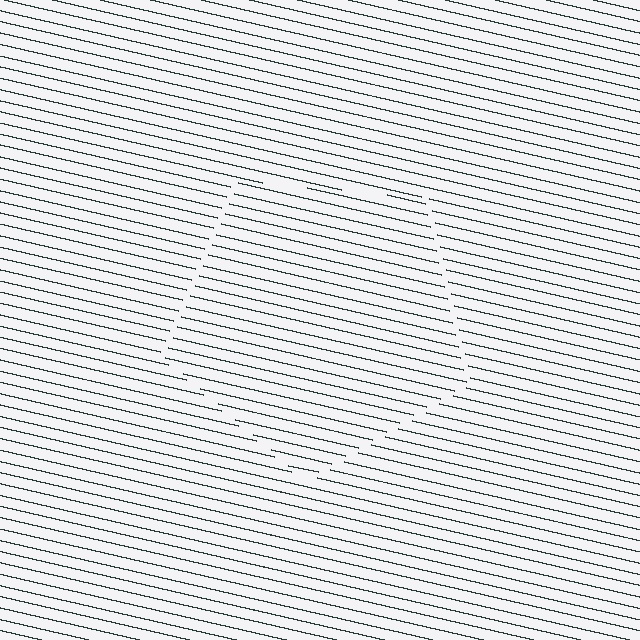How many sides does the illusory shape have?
5 sides — the line-ends trace a pentagon.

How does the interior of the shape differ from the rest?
The interior of the shape contains the same grating, shifted by half a period — the contour is defined by the phase discontinuity where line-ends from the inner and outer gratings abut.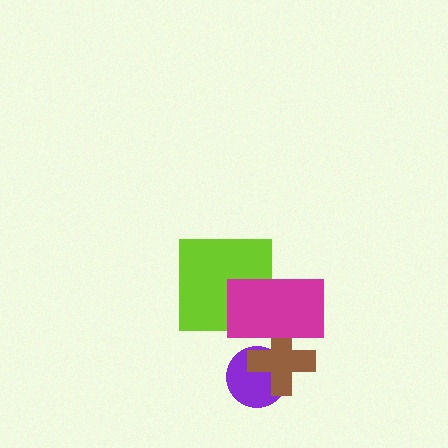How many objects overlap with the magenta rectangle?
2 objects overlap with the magenta rectangle.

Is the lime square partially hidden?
Yes, it is partially covered by another shape.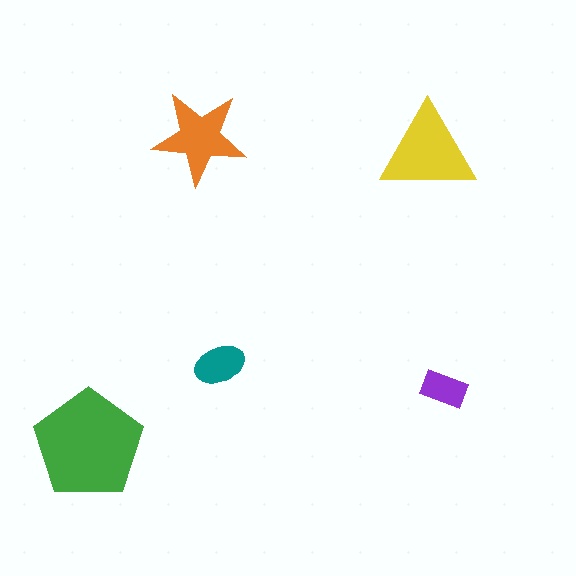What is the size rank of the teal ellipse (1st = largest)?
4th.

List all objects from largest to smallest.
The green pentagon, the yellow triangle, the orange star, the teal ellipse, the purple rectangle.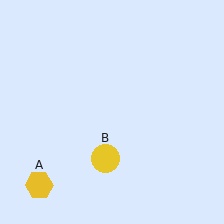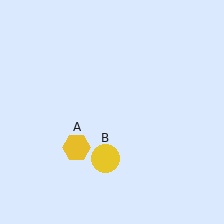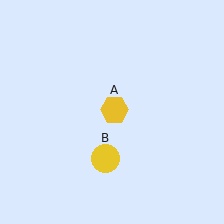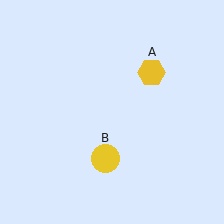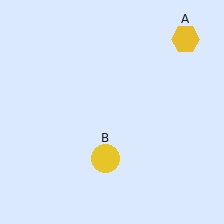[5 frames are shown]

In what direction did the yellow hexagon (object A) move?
The yellow hexagon (object A) moved up and to the right.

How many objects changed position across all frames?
1 object changed position: yellow hexagon (object A).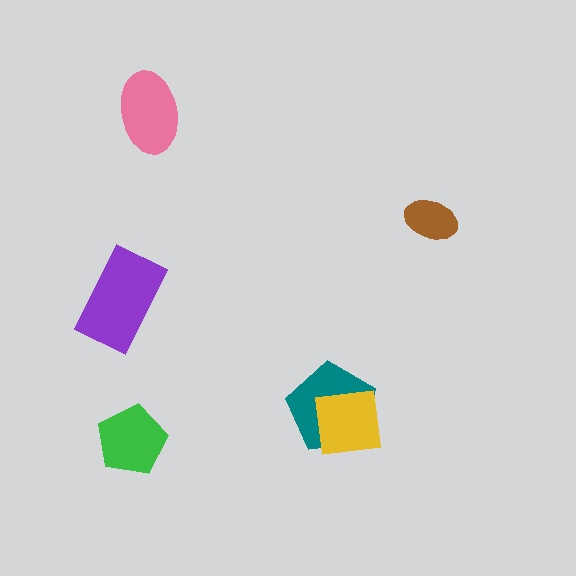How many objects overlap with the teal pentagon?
1 object overlaps with the teal pentagon.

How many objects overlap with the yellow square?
1 object overlaps with the yellow square.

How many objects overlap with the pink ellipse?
0 objects overlap with the pink ellipse.